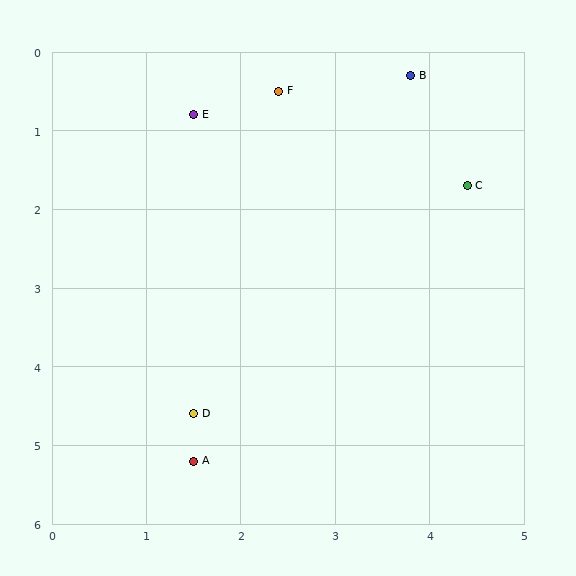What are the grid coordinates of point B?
Point B is at approximately (3.8, 0.3).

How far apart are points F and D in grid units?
Points F and D are about 4.2 grid units apart.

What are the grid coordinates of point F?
Point F is at approximately (2.4, 0.5).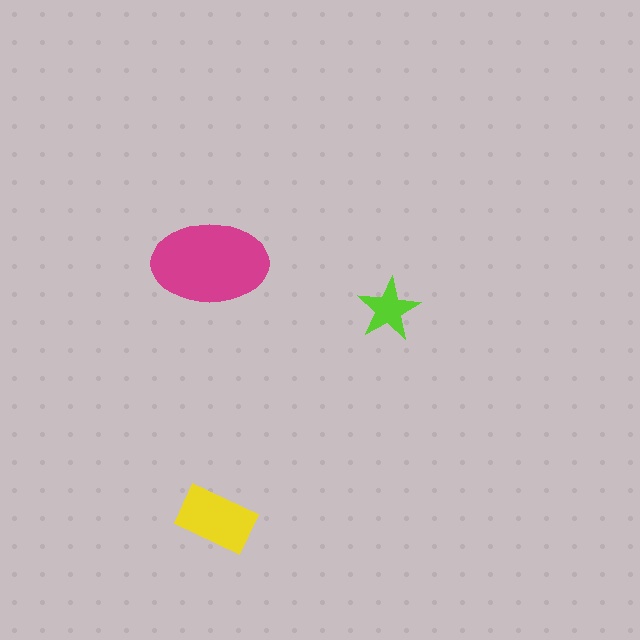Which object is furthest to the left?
The magenta ellipse is leftmost.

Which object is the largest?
The magenta ellipse.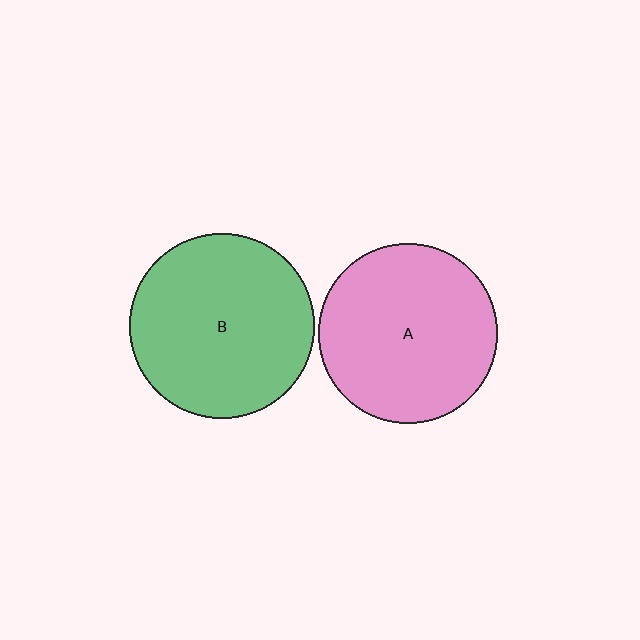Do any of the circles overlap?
No, none of the circles overlap.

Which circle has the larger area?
Circle B (green).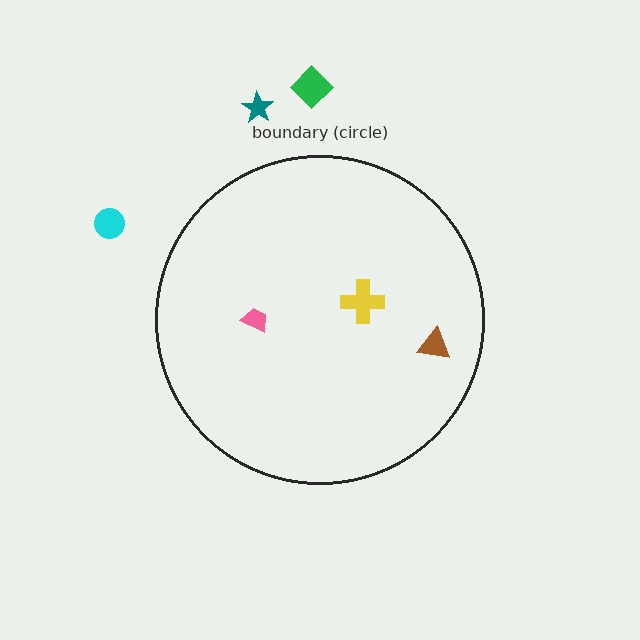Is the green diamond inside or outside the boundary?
Outside.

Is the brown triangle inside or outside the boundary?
Inside.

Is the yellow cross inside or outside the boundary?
Inside.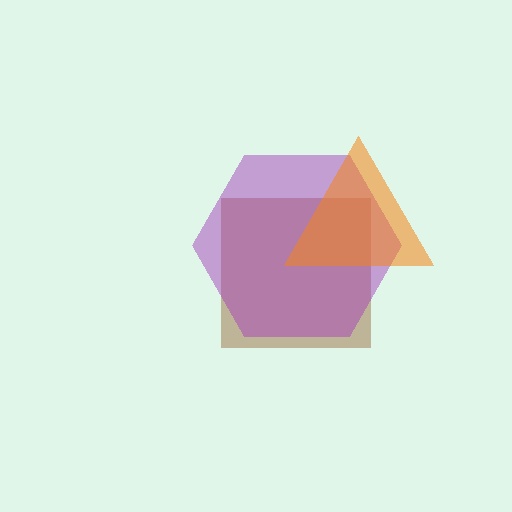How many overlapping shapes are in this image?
There are 3 overlapping shapes in the image.